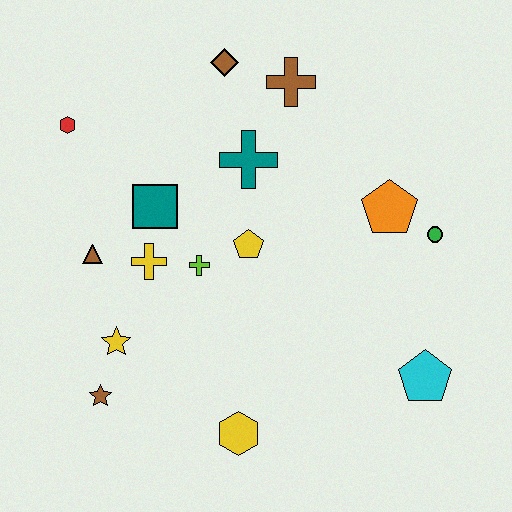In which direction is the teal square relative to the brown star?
The teal square is above the brown star.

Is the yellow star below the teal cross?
Yes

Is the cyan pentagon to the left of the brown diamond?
No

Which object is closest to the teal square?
The yellow cross is closest to the teal square.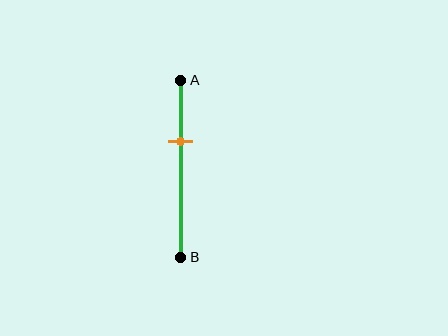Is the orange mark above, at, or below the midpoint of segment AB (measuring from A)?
The orange mark is above the midpoint of segment AB.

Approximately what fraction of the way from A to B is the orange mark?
The orange mark is approximately 35% of the way from A to B.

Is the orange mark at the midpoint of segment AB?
No, the mark is at about 35% from A, not at the 50% midpoint.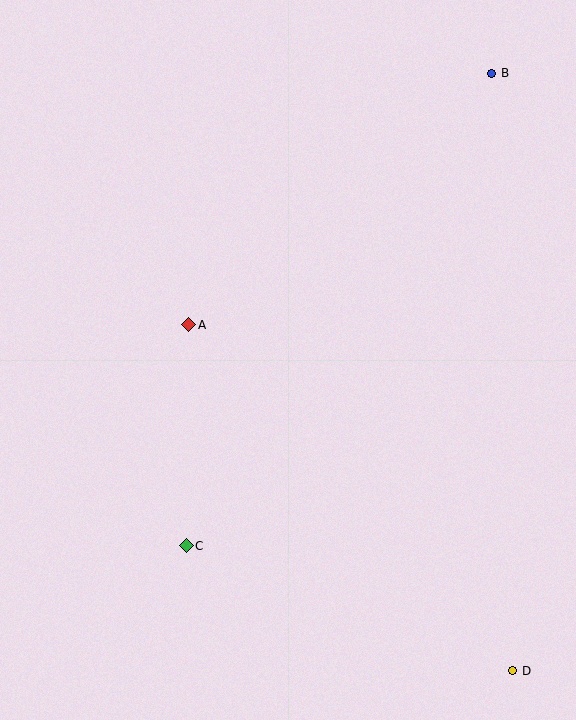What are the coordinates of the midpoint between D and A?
The midpoint between D and A is at (351, 498).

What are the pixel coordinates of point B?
Point B is at (492, 73).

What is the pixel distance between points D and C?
The distance between D and C is 350 pixels.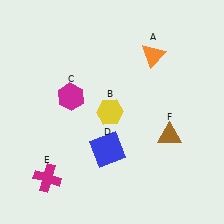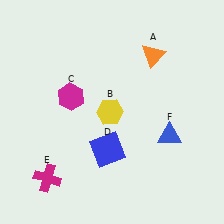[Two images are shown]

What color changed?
The triangle (F) changed from brown in Image 1 to blue in Image 2.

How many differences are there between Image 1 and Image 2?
There is 1 difference between the two images.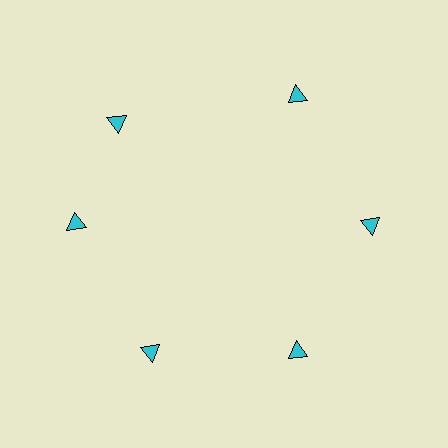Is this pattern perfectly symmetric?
No. The 6 cyan triangles are arranged in a ring, but one element near the 11 o'clock position is rotated out of alignment along the ring, breaking the 6-fold rotational symmetry.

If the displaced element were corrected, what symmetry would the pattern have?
It would have 6-fold rotational symmetry — the pattern would map onto itself every 60 degrees.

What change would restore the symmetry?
The symmetry would be restored by rotating it back into even spacing with its neighbors so that all 6 triangles sit at equal angles and equal distance from the center.